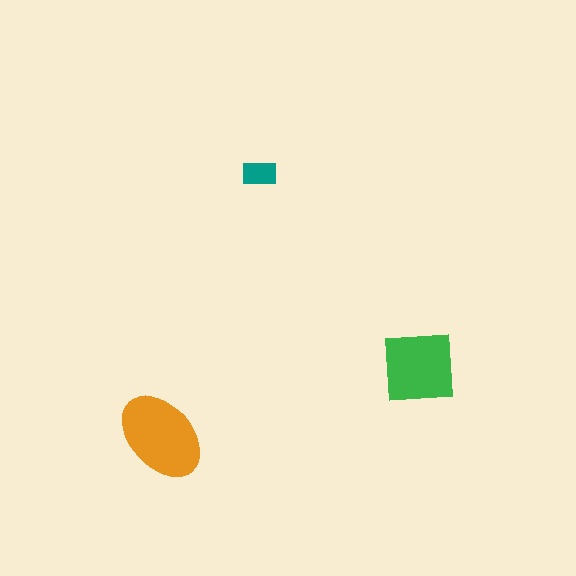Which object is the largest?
The orange ellipse.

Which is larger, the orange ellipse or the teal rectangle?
The orange ellipse.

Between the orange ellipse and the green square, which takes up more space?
The orange ellipse.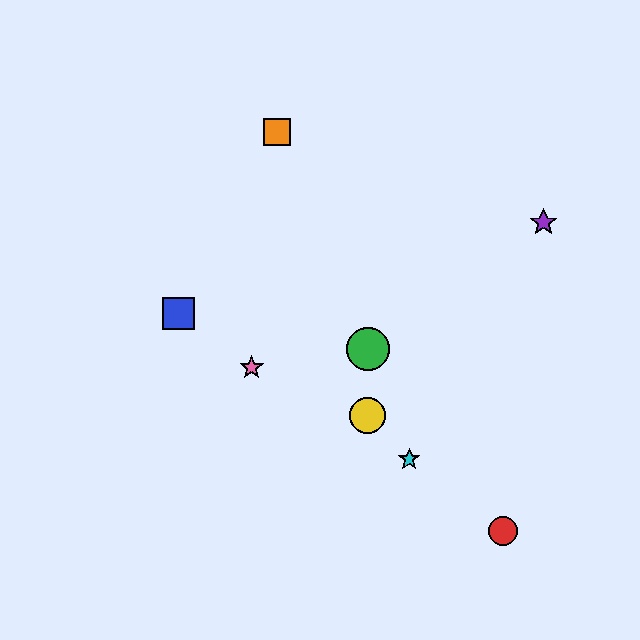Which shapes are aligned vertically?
The green circle, the yellow circle are aligned vertically.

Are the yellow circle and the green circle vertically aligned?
Yes, both are at x≈368.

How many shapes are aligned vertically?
2 shapes (the green circle, the yellow circle) are aligned vertically.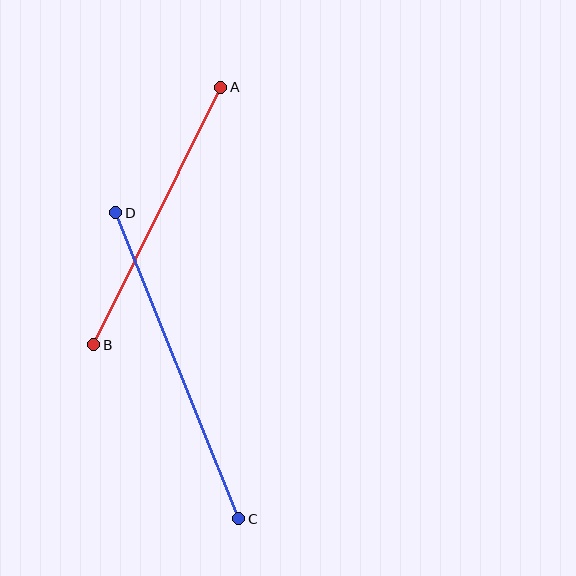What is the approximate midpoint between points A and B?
The midpoint is at approximately (157, 216) pixels.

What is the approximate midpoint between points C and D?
The midpoint is at approximately (177, 366) pixels.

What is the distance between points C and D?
The distance is approximately 330 pixels.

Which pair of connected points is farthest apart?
Points C and D are farthest apart.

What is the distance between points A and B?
The distance is approximately 287 pixels.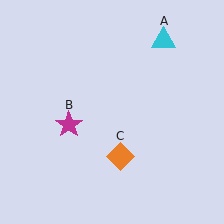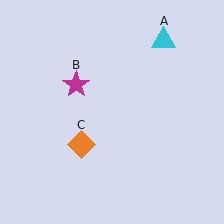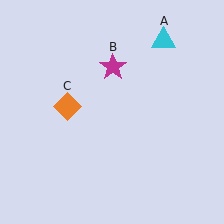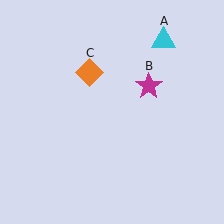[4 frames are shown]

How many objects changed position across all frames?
2 objects changed position: magenta star (object B), orange diamond (object C).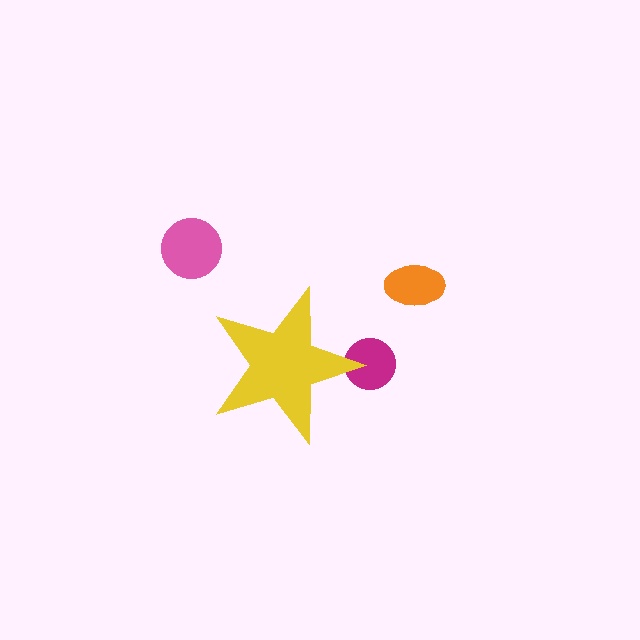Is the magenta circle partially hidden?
Yes, the magenta circle is partially hidden behind the yellow star.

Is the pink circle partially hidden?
No, the pink circle is fully visible.